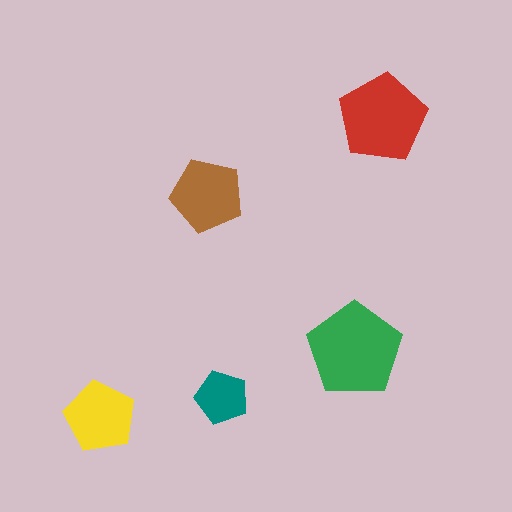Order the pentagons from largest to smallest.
the green one, the red one, the brown one, the yellow one, the teal one.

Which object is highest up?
The red pentagon is topmost.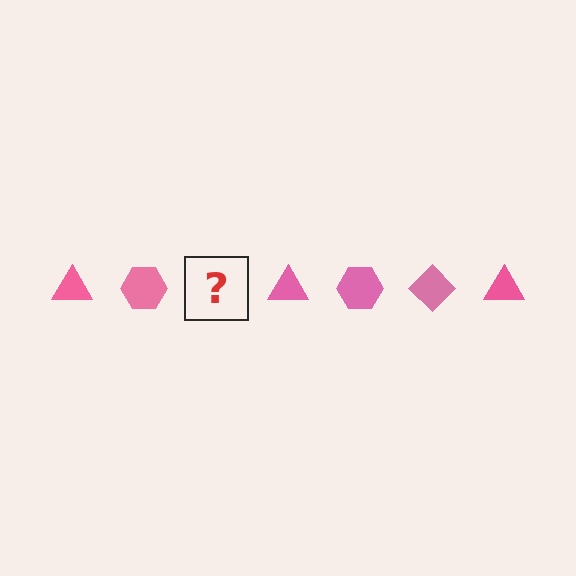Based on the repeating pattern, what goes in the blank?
The blank should be a pink diamond.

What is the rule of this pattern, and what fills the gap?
The rule is that the pattern cycles through triangle, hexagon, diamond shapes in pink. The gap should be filled with a pink diamond.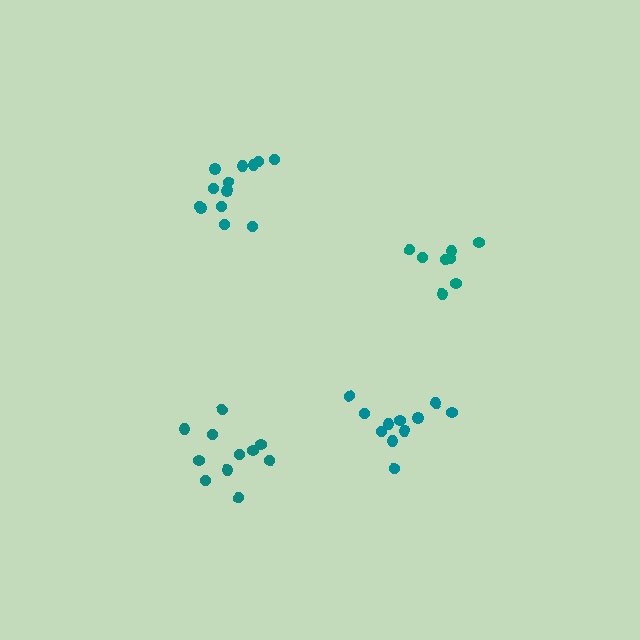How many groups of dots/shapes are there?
There are 4 groups.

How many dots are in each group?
Group 1: 11 dots, Group 2: 8 dots, Group 3: 11 dots, Group 4: 13 dots (43 total).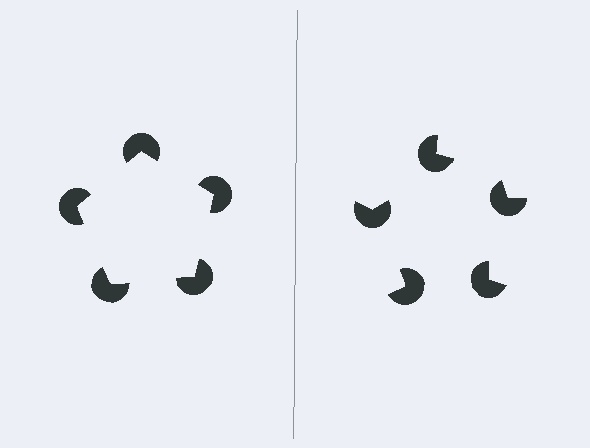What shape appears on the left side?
An illusory pentagon.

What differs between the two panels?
The pac-man discs are positioned identically on both sides; only the wedge orientations differ. On the left they align to a pentagon; on the right they are misaligned.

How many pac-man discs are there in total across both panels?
10 — 5 on each side.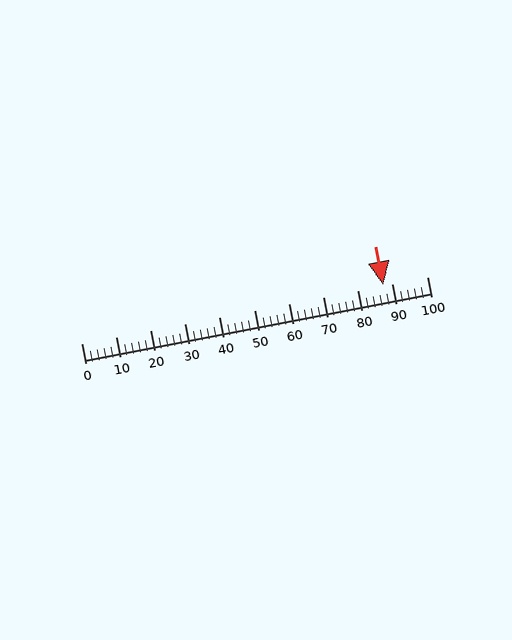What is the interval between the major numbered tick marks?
The major tick marks are spaced 10 units apart.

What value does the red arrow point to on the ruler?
The red arrow points to approximately 87.